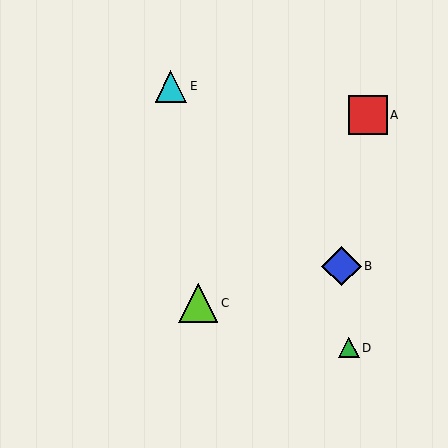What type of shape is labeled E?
Shape E is a cyan triangle.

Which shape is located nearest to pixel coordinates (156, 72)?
The cyan triangle (labeled E) at (171, 86) is nearest to that location.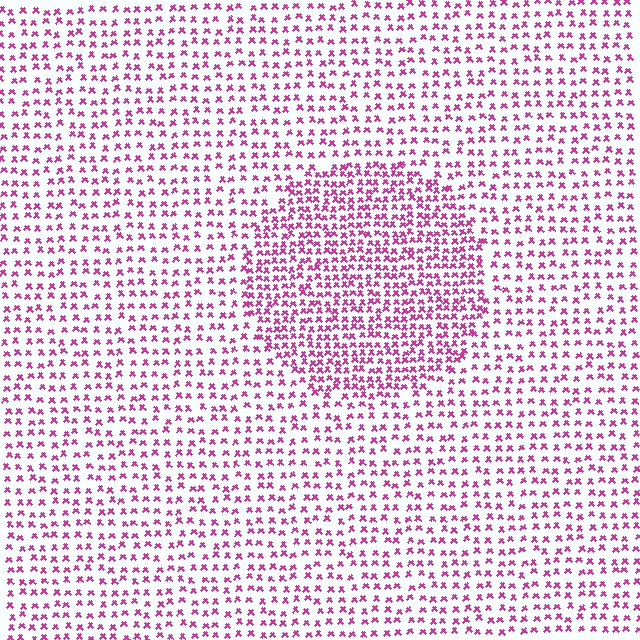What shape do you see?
I see a circle.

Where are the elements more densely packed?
The elements are more densely packed inside the circle boundary.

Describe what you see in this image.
The image contains small magenta elements arranged at two different densities. A circle-shaped region is visible where the elements are more densely packed than the surrounding area.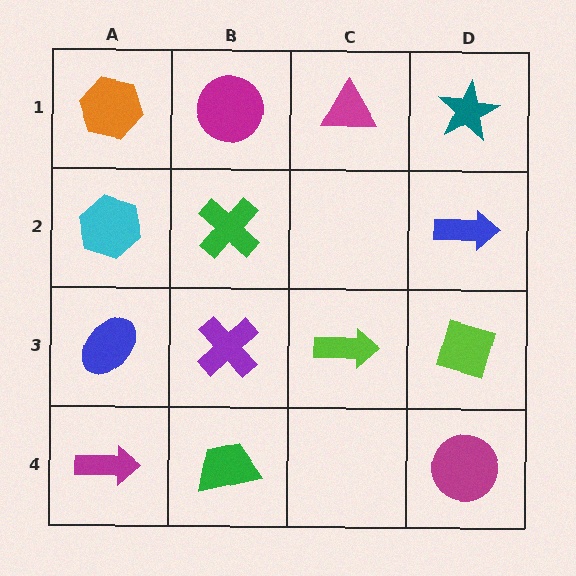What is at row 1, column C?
A magenta triangle.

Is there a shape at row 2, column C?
No, that cell is empty.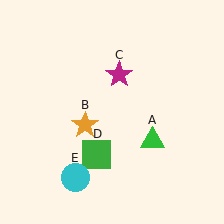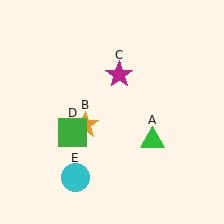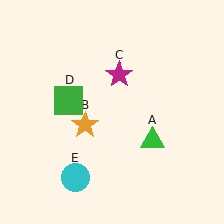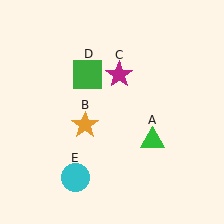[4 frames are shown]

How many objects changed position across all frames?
1 object changed position: green square (object D).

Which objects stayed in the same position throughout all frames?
Green triangle (object A) and orange star (object B) and magenta star (object C) and cyan circle (object E) remained stationary.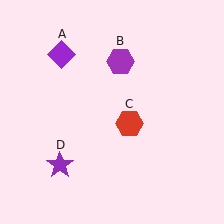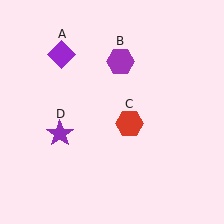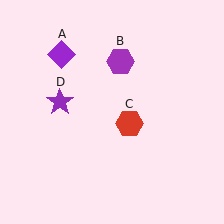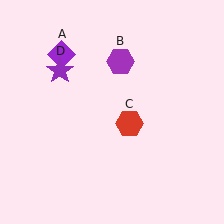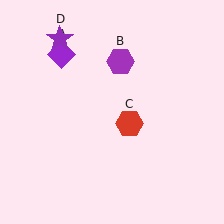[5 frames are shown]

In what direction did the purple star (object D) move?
The purple star (object D) moved up.